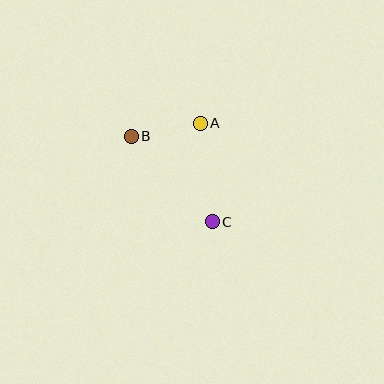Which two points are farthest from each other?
Points B and C are farthest from each other.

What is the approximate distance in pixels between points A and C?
The distance between A and C is approximately 99 pixels.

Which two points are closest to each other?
Points A and B are closest to each other.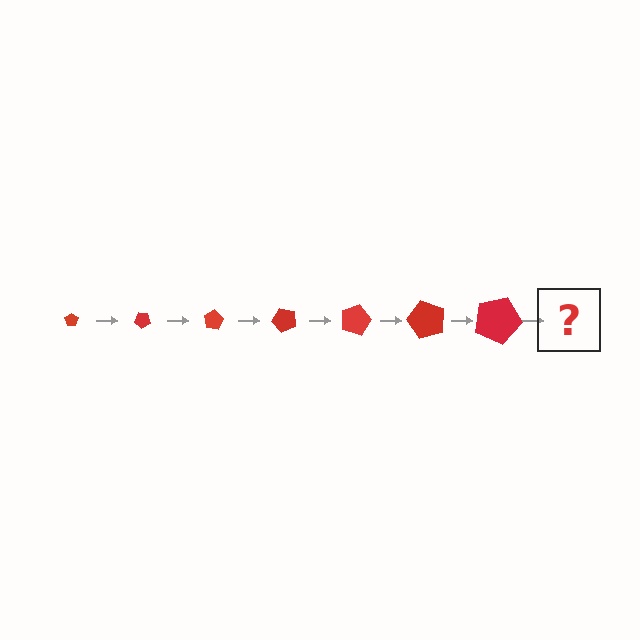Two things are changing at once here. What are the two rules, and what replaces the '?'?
The two rules are that the pentagon grows larger each step and it rotates 40 degrees each step. The '?' should be a pentagon, larger than the previous one and rotated 280 degrees from the start.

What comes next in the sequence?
The next element should be a pentagon, larger than the previous one and rotated 280 degrees from the start.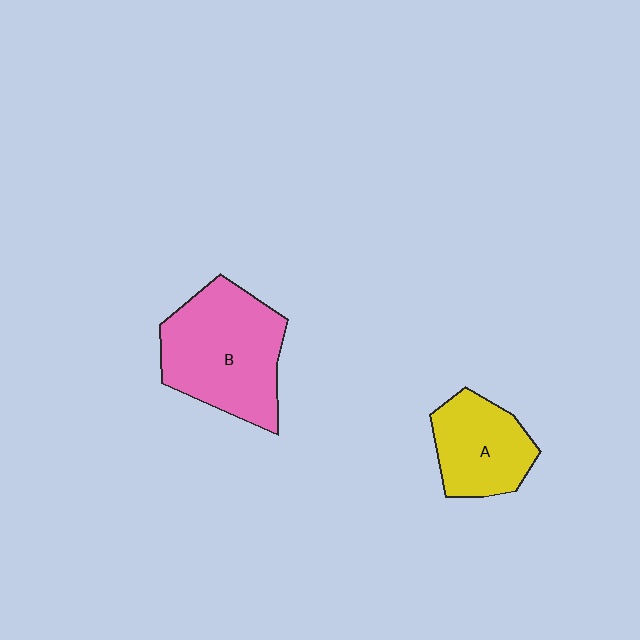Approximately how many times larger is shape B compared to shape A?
Approximately 1.6 times.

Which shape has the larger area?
Shape B (pink).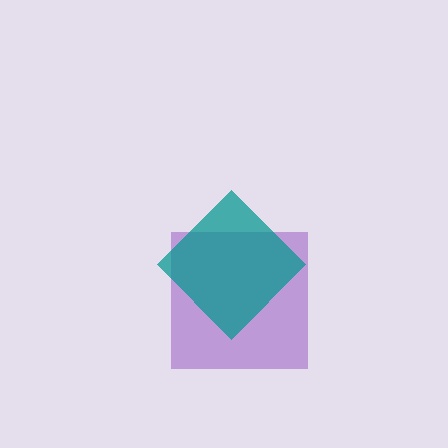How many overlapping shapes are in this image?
There are 2 overlapping shapes in the image.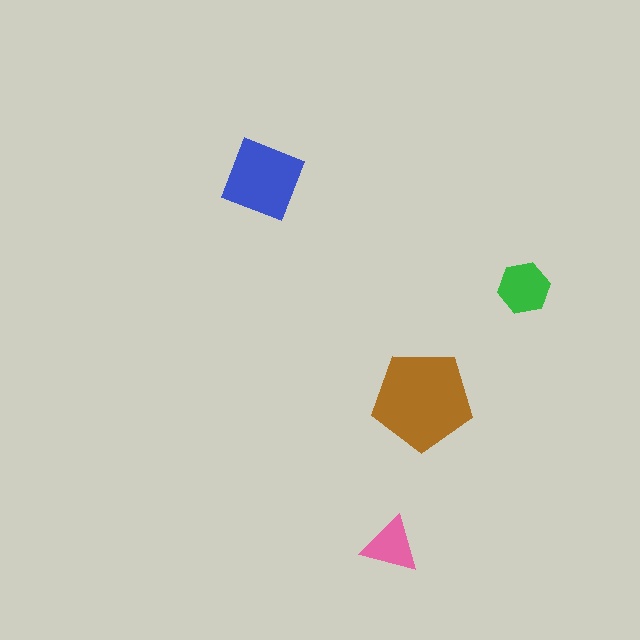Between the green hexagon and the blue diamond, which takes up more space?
The blue diamond.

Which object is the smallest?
The pink triangle.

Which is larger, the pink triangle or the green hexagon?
The green hexagon.